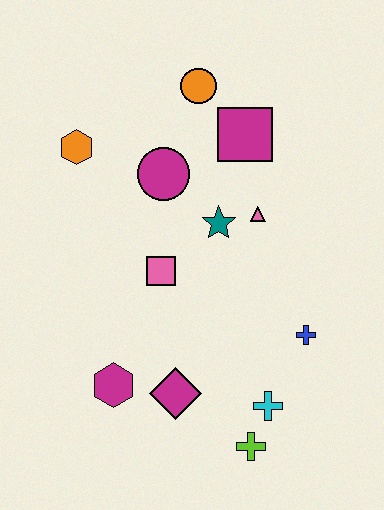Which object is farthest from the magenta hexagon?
The orange circle is farthest from the magenta hexagon.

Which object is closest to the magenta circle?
The teal star is closest to the magenta circle.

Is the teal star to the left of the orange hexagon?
No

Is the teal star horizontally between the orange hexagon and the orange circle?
No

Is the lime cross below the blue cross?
Yes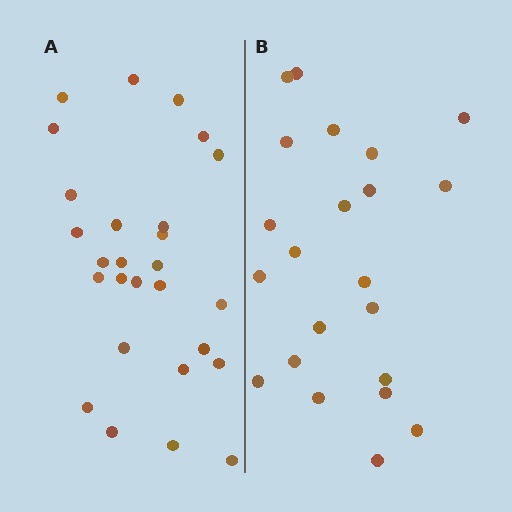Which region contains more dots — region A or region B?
Region A (the left region) has more dots.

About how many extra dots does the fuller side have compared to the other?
Region A has about 5 more dots than region B.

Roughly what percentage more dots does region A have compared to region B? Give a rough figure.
About 25% more.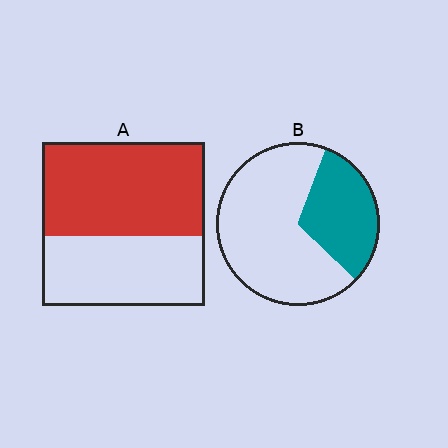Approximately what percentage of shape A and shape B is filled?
A is approximately 55% and B is approximately 30%.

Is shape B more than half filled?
No.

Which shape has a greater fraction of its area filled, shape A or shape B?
Shape A.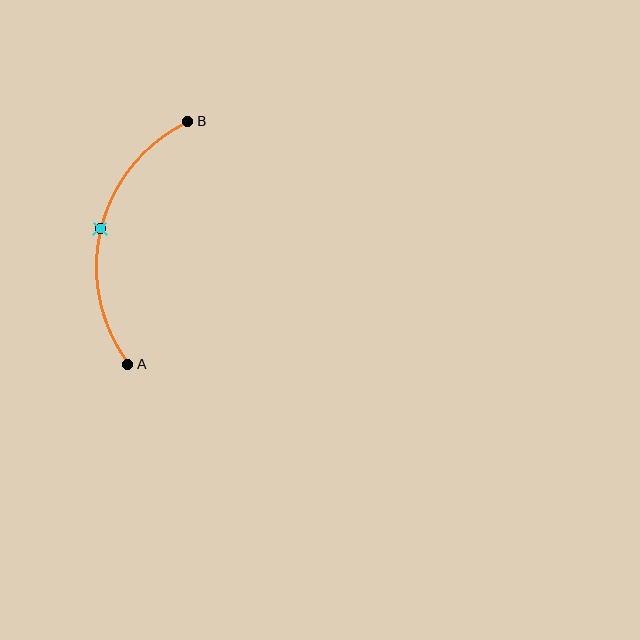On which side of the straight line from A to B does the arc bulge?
The arc bulges to the left of the straight line connecting A and B.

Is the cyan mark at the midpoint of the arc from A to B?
Yes. The cyan mark lies on the arc at equal arc-length from both A and B — it is the arc midpoint.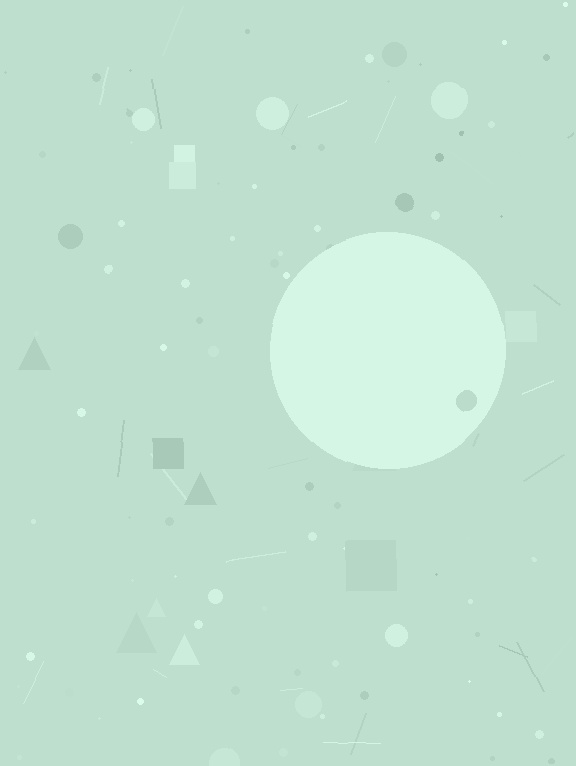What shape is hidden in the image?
A circle is hidden in the image.